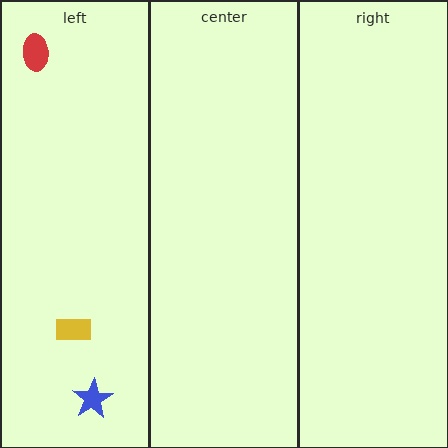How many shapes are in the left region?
3.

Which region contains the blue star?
The left region.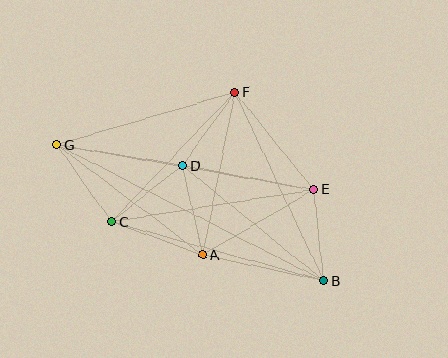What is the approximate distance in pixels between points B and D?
The distance between B and D is approximately 183 pixels.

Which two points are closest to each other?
Points D and F are closest to each other.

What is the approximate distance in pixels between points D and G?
The distance between D and G is approximately 127 pixels.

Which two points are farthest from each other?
Points B and G are farthest from each other.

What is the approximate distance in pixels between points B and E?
The distance between B and E is approximately 92 pixels.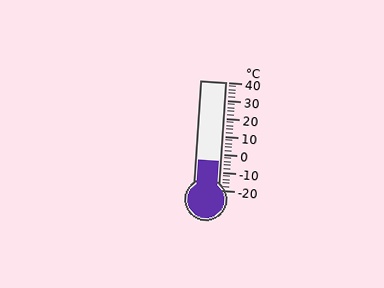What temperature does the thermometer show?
The thermometer shows approximately -4°C.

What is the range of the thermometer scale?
The thermometer scale ranges from -20°C to 40°C.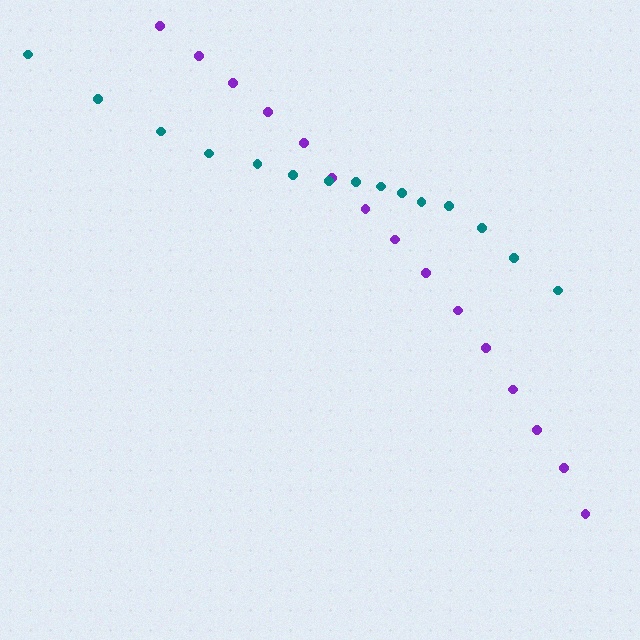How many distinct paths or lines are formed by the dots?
There are 2 distinct paths.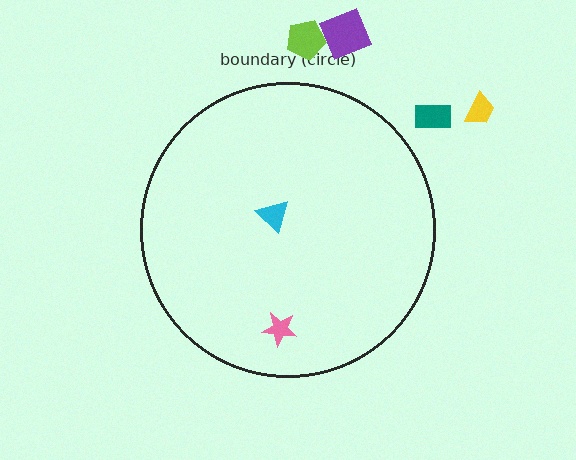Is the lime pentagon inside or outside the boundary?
Outside.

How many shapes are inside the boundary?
2 inside, 4 outside.